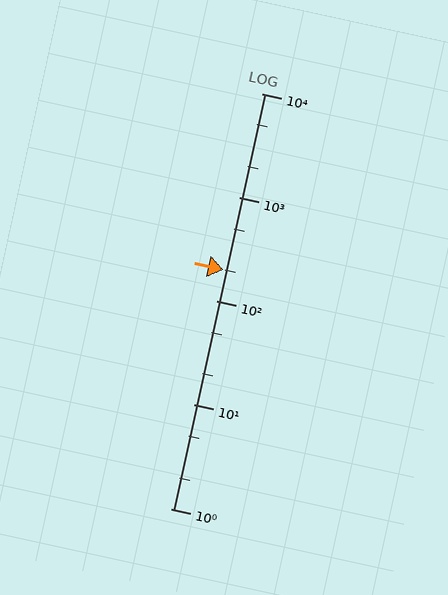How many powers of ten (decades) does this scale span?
The scale spans 4 decades, from 1 to 10000.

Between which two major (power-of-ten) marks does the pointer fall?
The pointer is between 100 and 1000.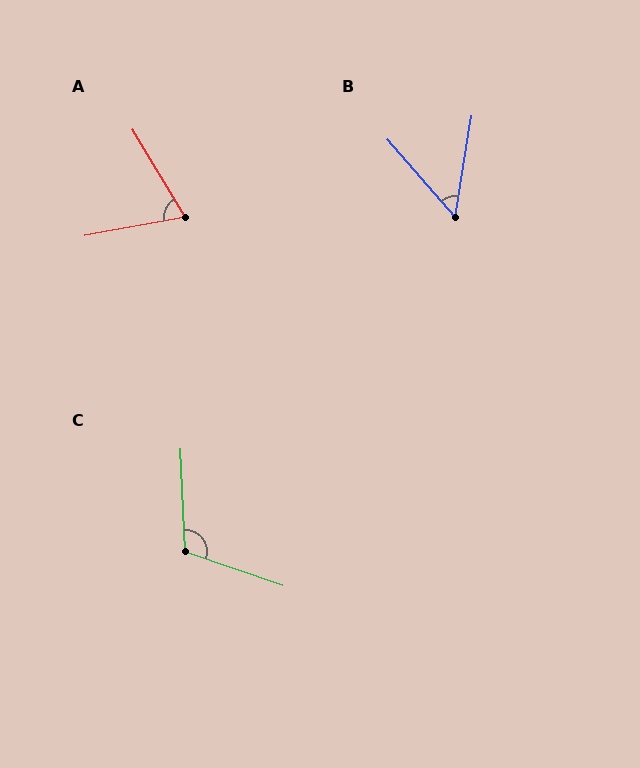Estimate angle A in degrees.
Approximately 69 degrees.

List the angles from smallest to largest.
B (50°), A (69°), C (112°).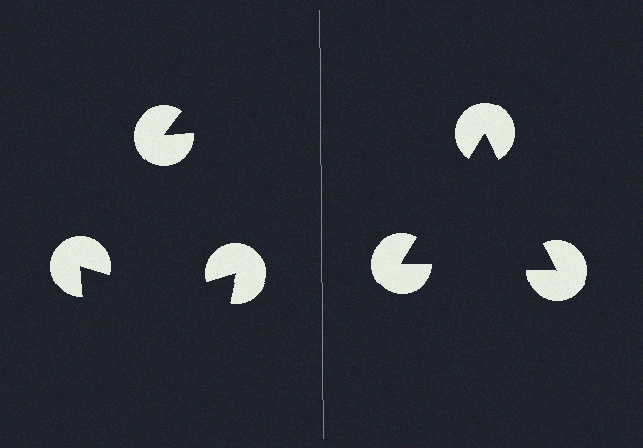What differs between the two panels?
The pac-man discs are positioned identically on both sides; only the wedge orientations differ. On the right they align to a triangle; on the left they are misaligned.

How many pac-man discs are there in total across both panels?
6 — 3 on each side.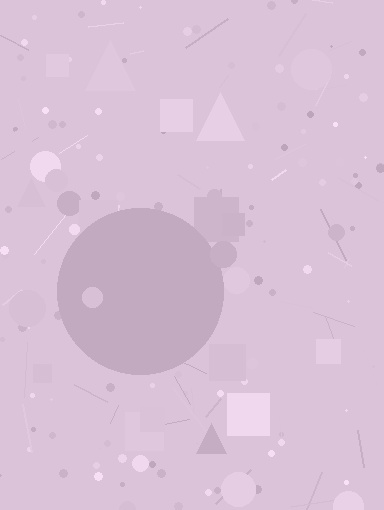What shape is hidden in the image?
A circle is hidden in the image.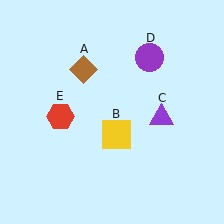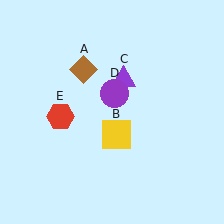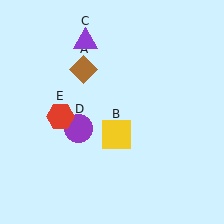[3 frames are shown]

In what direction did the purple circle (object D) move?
The purple circle (object D) moved down and to the left.